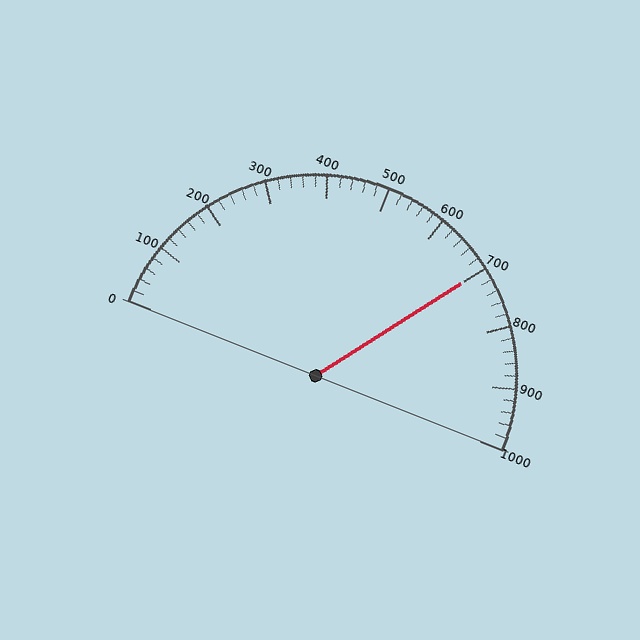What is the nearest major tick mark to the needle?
The nearest major tick mark is 700.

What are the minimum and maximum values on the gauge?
The gauge ranges from 0 to 1000.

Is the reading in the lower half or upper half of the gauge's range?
The reading is in the upper half of the range (0 to 1000).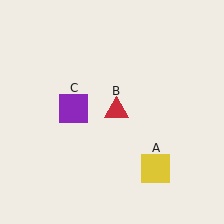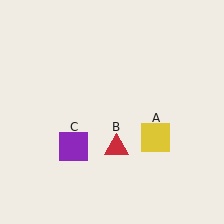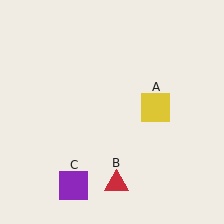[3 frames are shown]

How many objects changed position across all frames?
3 objects changed position: yellow square (object A), red triangle (object B), purple square (object C).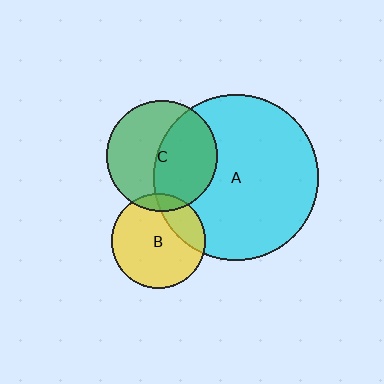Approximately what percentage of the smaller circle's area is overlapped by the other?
Approximately 10%.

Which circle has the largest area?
Circle A (cyan).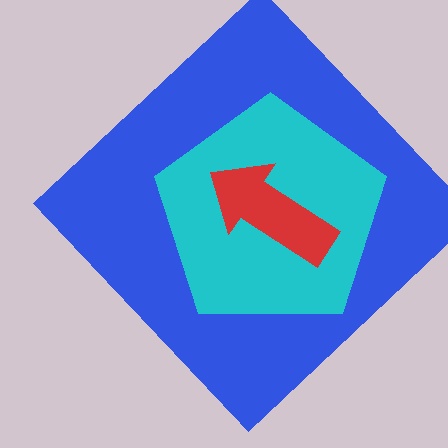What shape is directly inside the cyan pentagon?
The red arrow.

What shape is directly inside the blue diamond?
The cyan pentagon.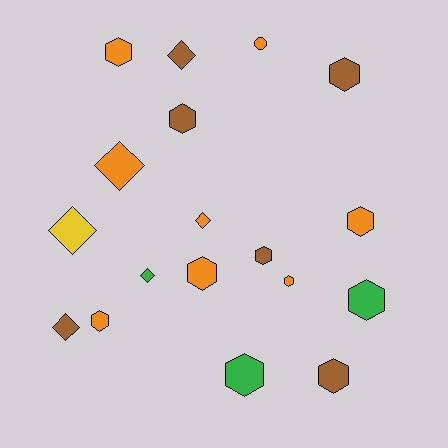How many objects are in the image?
There are 18 objects.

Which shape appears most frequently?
Hexagon, with 11 objects.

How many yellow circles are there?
There are no yellow circles.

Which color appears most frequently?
Orange, with 8 objects.